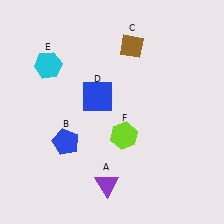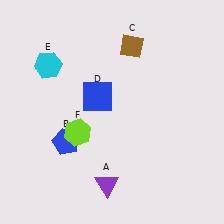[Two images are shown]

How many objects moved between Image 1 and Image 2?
1 object moved between the two images.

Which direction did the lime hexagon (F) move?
The lime hexagon (F) moved left.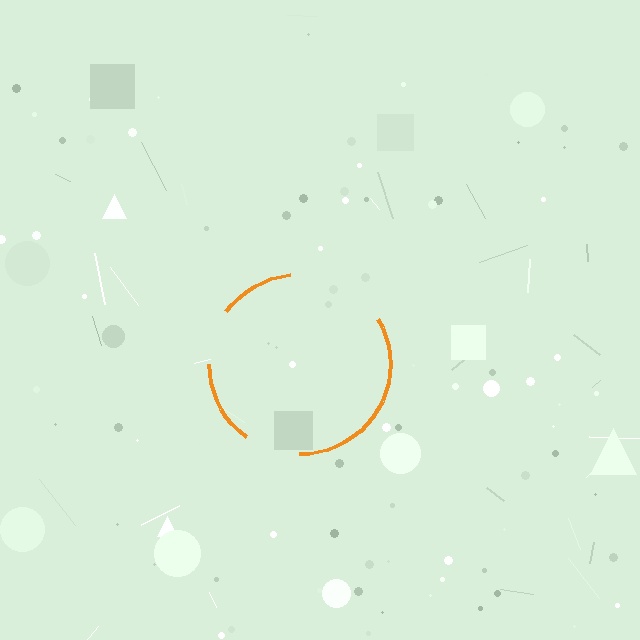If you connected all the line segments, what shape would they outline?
They would outline a circle.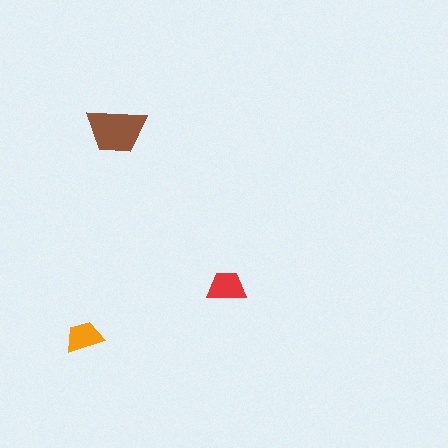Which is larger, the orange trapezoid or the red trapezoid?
The red one.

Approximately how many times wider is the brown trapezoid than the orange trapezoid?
About 1.5 times wider.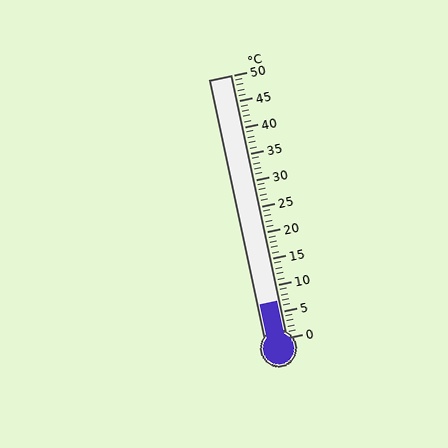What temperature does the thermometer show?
The thermometer shows approximately 7°C.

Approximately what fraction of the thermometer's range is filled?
The thermometer is filled to approximately 15% of its range.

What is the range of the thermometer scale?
The thermometer scale ranges from 0°C to 50°C.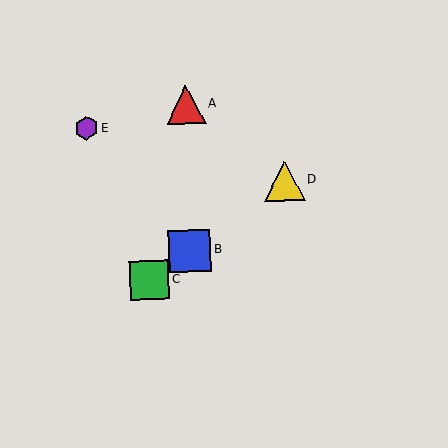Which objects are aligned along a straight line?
Objects B, C, D are aligned along a straight line.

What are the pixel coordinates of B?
Object B is at (190, 251).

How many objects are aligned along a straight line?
3 objects (B, C, D) are aligned along a straight line.